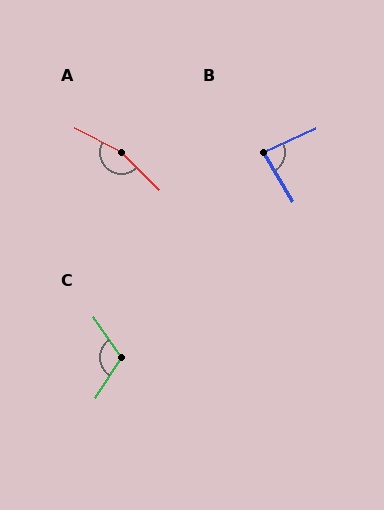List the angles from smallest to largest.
B (83°), C (112°), A (163°).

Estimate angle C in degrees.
Approximately 112 degrees.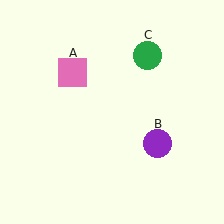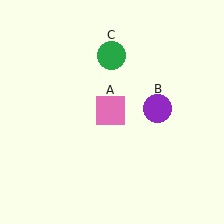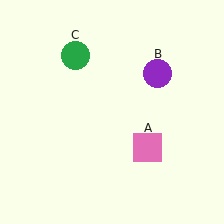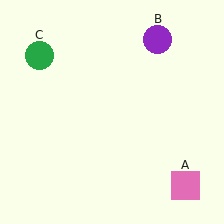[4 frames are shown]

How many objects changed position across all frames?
3 objects changed position: pink square (object A), purple circle (object B), green circle (object C).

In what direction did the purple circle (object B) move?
The purple circle (object B) moved up.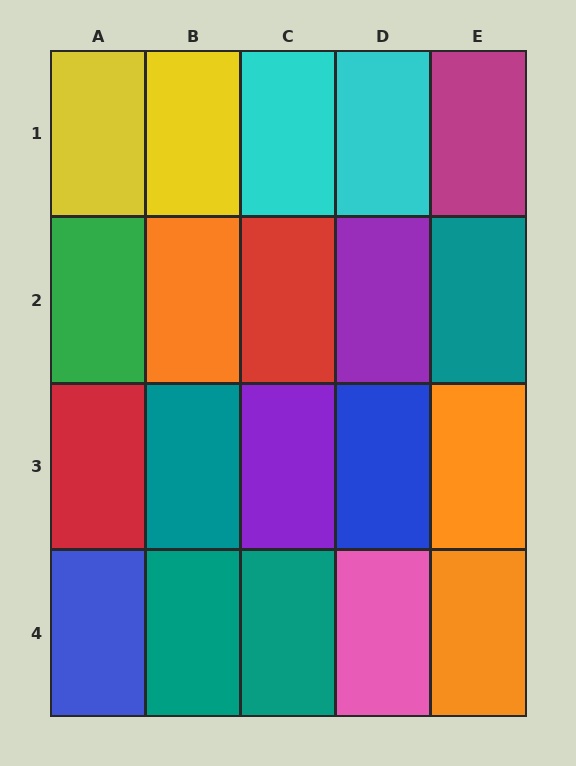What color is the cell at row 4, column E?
Orange.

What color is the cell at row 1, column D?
Cyan.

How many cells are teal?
4 cells are teal.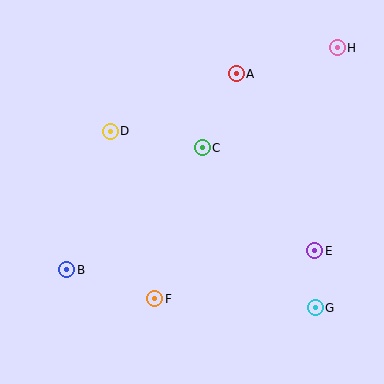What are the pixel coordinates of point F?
Point F is at (155, 299).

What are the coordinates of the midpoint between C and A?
The midpoint between C and A is at (219, 111).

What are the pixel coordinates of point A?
Point A is at (236, 74).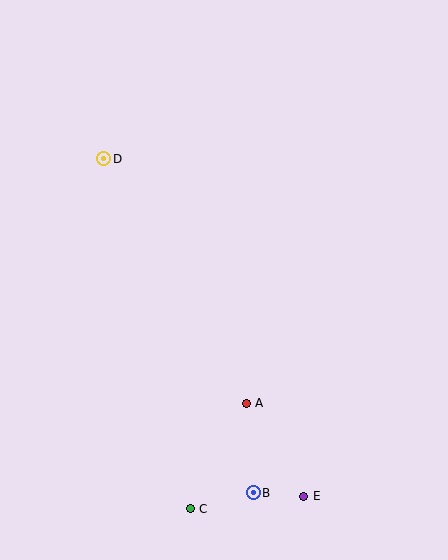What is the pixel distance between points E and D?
The distance between E and D is 392 pixels.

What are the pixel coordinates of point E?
Point E is at (304, 496).